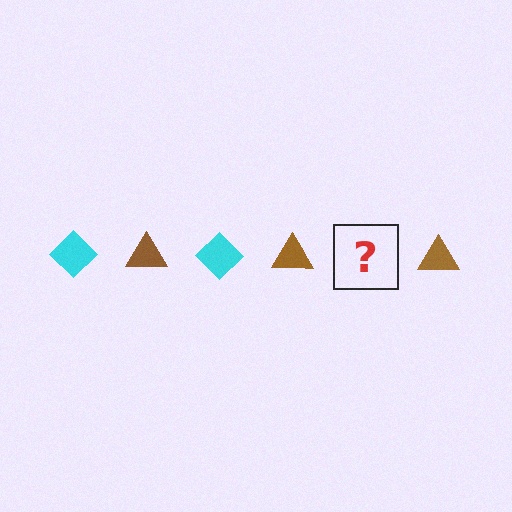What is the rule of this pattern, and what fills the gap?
The rule is that the pattern alternates between cyan diamond and brown triangle. The gap should be filled with a cyan diamond.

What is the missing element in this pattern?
The missing element is a cyan diamond.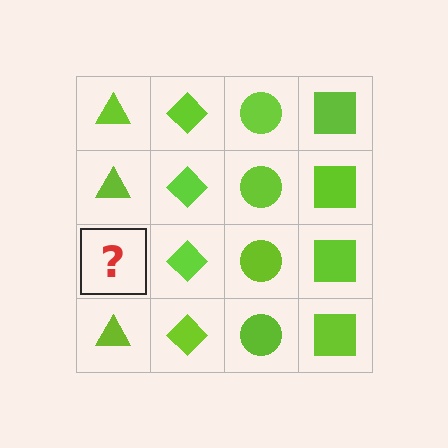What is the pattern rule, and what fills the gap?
The rule is that each column has a consistent shape. The gap should be filled with a lime triangle.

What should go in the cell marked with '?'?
The missing cell should contain a lime triangle.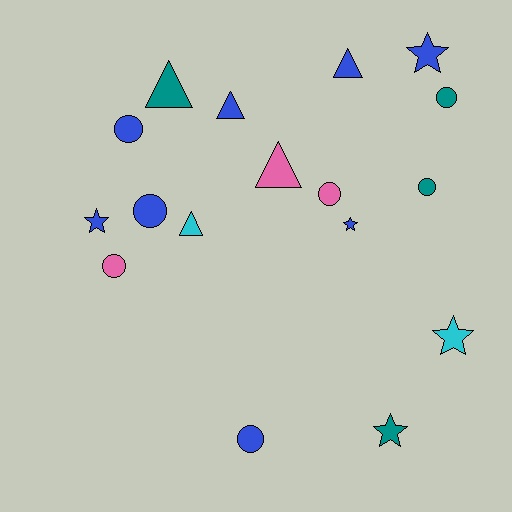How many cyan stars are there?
There is 1 cyan star.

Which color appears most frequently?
Blue, with 8 objects.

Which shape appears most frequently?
Circle, with 7 objects.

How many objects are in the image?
There are 17 objects.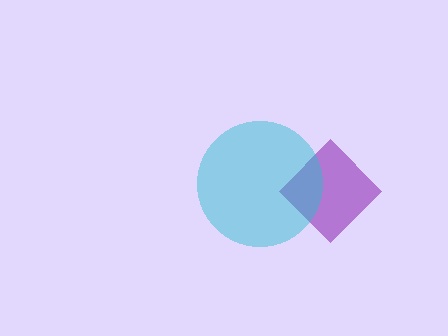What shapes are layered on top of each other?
The layered shapes are: a purple diamond, a cyan circle.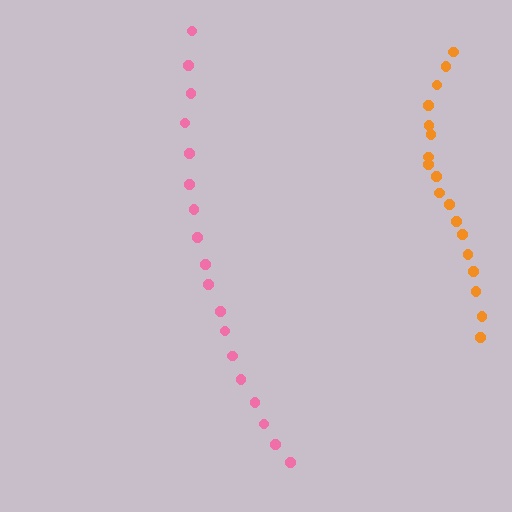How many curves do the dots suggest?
There are 2 distinct paths.